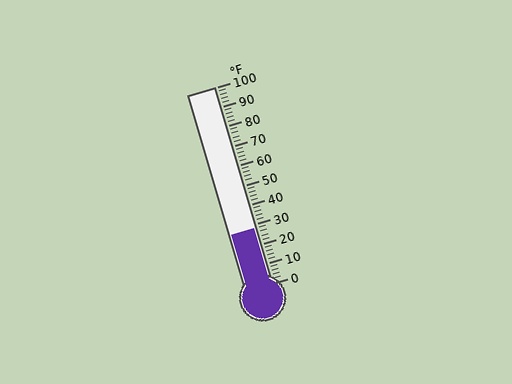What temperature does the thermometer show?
The thermometer shows approximately 28°F.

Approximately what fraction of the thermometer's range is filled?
The thermometer is filled to approximately 30% of its range.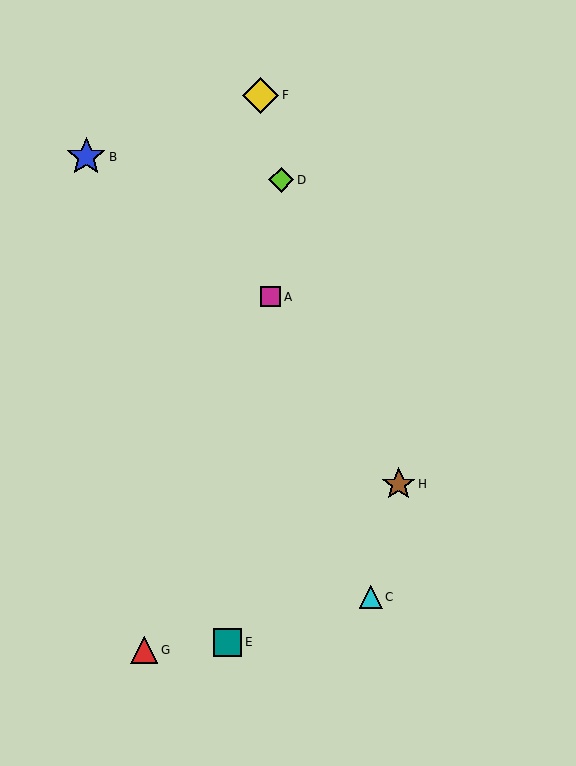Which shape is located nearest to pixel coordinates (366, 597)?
The cyan triangle (labeled C) at (371, 597) is nearest to that location.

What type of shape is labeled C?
Shape C is a cyan triangle.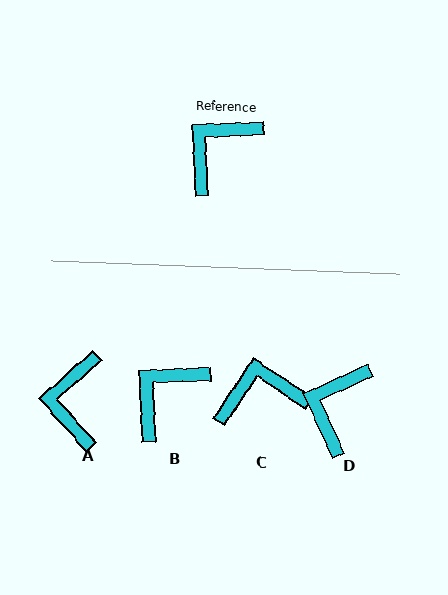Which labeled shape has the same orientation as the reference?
B.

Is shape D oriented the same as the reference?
No, it is off by about 22 degrees.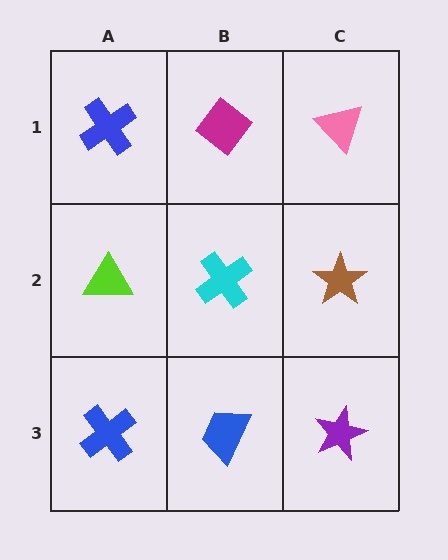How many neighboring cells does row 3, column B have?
3.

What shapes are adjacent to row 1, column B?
A cyan cross (row 2, column B), a blue cross (row 1, column A), a pink triangle (row 1, column C).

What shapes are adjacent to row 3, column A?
A lime triangle (row 2, column A), a blue trapezoid (row 3, column B).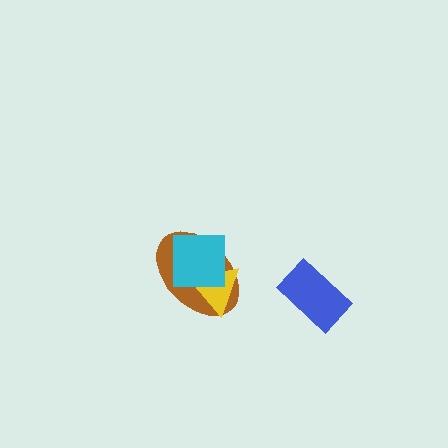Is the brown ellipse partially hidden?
Yes, it is partially covered by another shape.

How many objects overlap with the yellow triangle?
2 objects overlap with the yellow triangle.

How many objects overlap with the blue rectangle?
0 objects overlap with the blue rectangle.